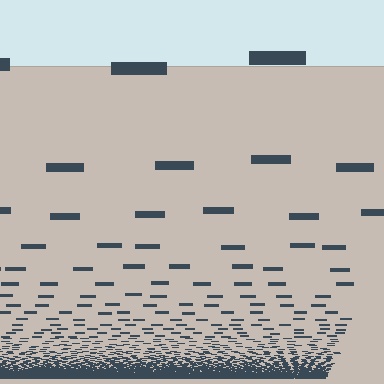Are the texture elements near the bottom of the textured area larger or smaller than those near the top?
Smaller. The gradient is inverted — elements near the bottom are smaller and denser.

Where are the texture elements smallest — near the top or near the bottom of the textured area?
Near the bottom.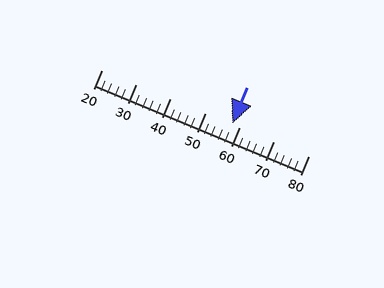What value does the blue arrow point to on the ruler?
The blue arrow points to approximately 58.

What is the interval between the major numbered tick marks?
The major tick marks are spaced 10 units apart.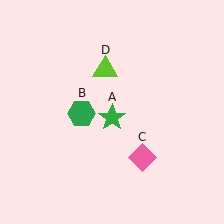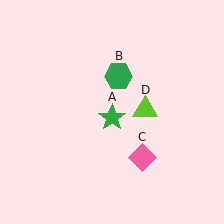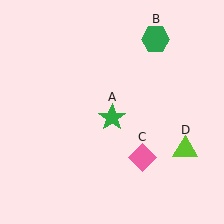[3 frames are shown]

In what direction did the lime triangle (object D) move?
The lime triangle (object D) moved down and to the right.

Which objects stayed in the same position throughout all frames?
Green star (object A) and pink diamond (object C) remained stationary.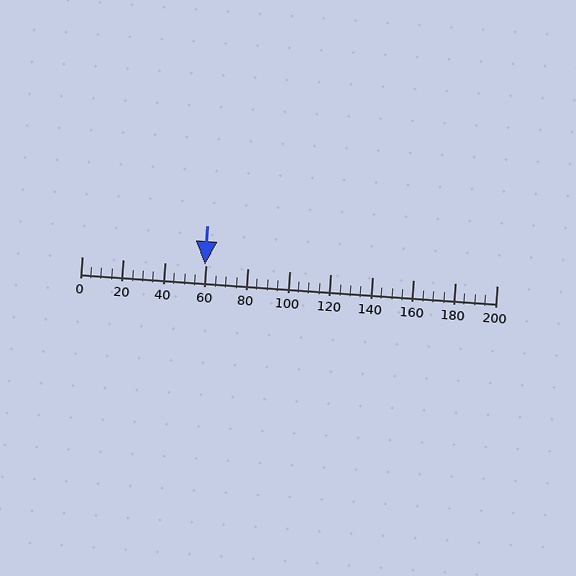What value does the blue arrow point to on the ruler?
The blue arrow points to approximately 60.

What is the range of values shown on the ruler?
The ruler shows values from 0 to 200.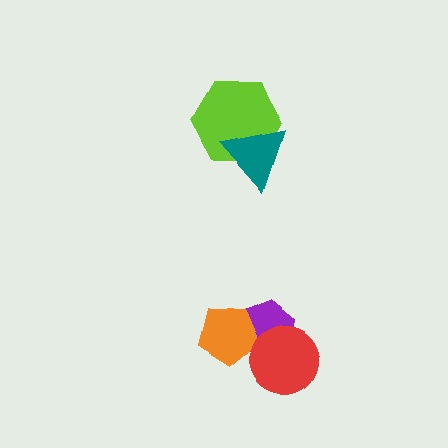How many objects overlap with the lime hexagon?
1 object overlaps with the lime hexagon.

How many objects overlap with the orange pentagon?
1 object overlaps with the orange pentagon.